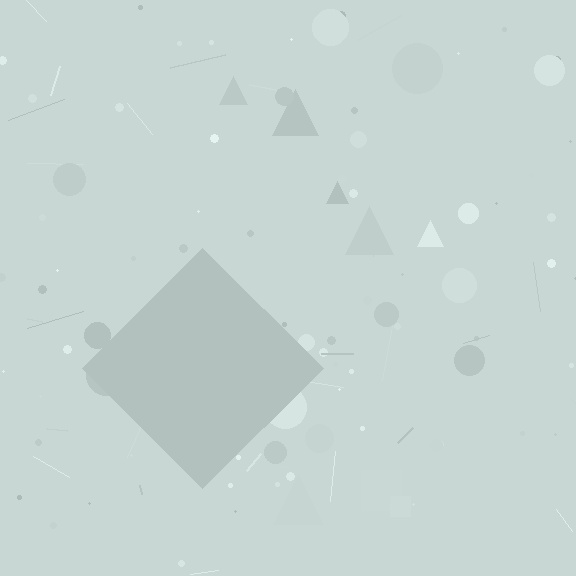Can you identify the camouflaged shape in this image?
The camouflaged shape is a diamond.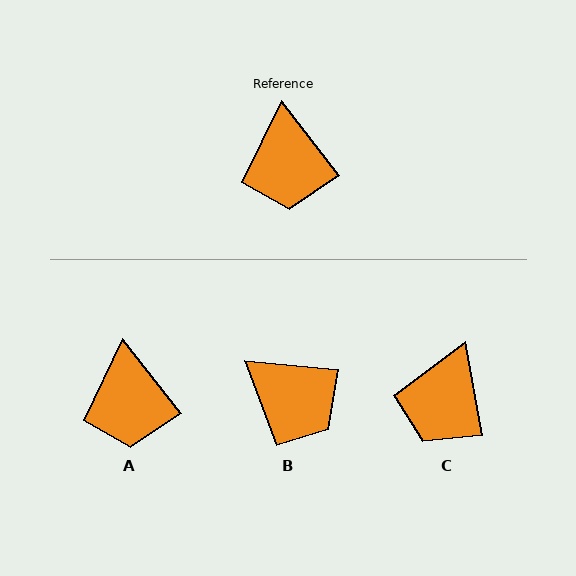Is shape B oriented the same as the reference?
No, it is off by about 47 degrees.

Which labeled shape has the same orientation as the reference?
A.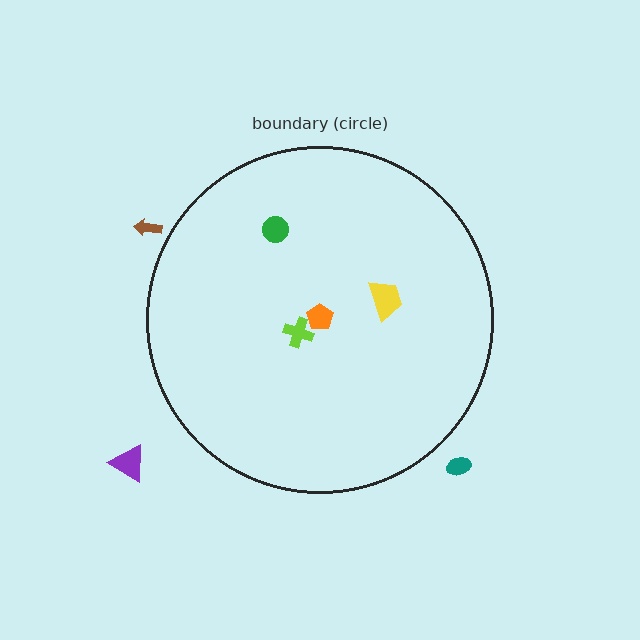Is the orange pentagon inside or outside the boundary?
Inside.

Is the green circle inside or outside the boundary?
Inside.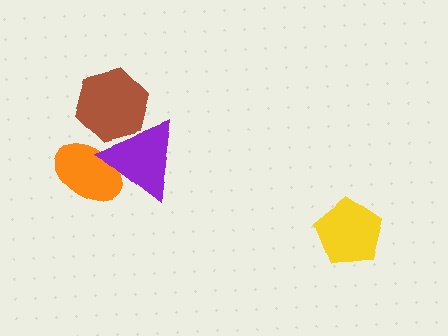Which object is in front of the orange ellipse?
The purple triangle is in front of the orange ellipse.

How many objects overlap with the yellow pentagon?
0 objects overlap with the yellow pentagon.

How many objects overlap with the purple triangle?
2 objects overlap with the purple triangle.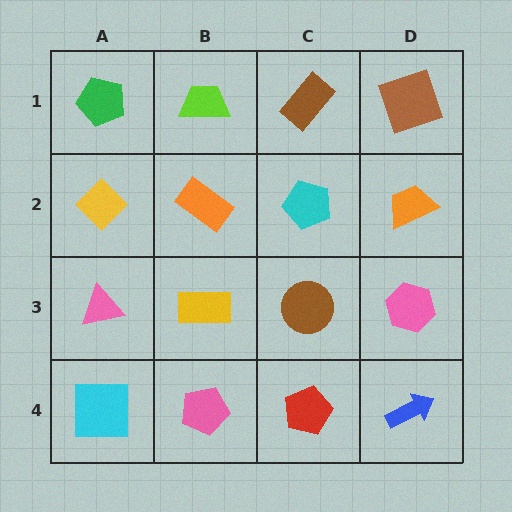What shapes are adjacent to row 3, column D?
An orange trapezoid (row 2, column D), a blue arrow (row 4, column D), a brown circle (row 3, column C).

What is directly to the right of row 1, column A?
A lime trapezoid.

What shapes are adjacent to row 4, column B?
A yellow rectangle (row 3, column B), a cyan square (row 4, column A), a red pentagon (row 4, column C).